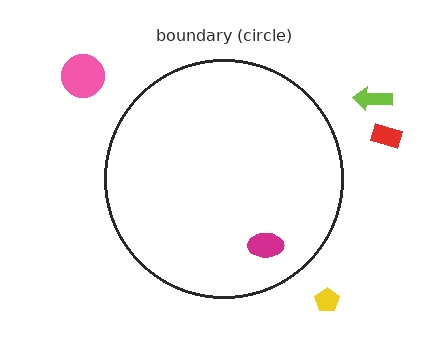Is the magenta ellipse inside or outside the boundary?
Inside.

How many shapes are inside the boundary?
1 inside, 4 outside.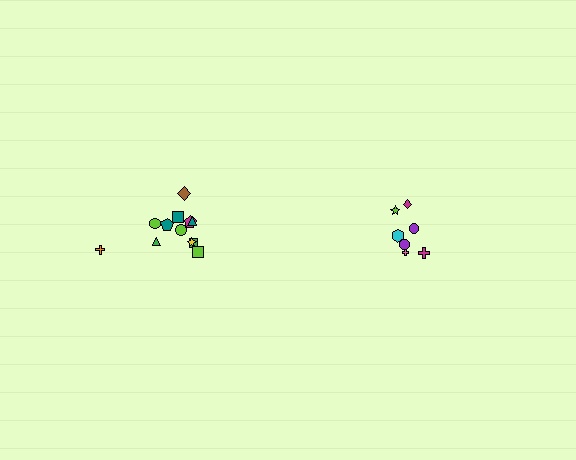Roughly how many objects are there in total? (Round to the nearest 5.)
Roughly 20 objects in total.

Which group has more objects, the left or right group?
The left group.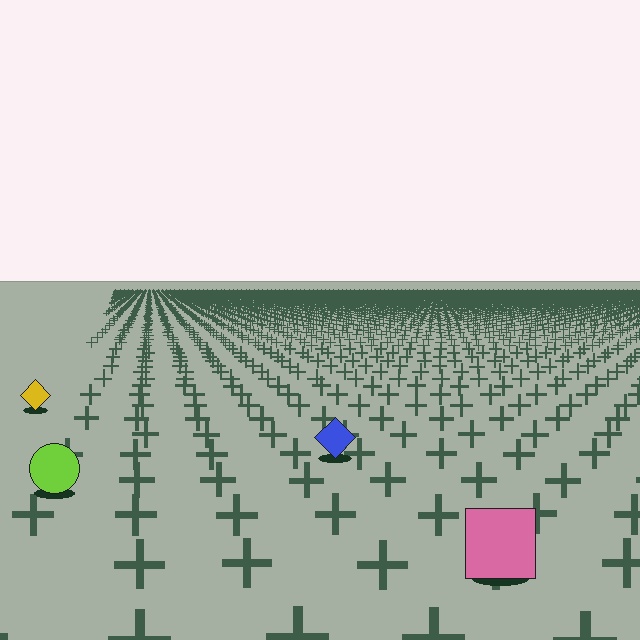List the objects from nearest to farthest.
From nearest to farthest: the pink square, the lime circle, the blue diamond, the yellow diamond.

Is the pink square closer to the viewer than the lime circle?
Yes. The pink square is closer — you can tell from the texture gradient: the ground texture is coarser near it.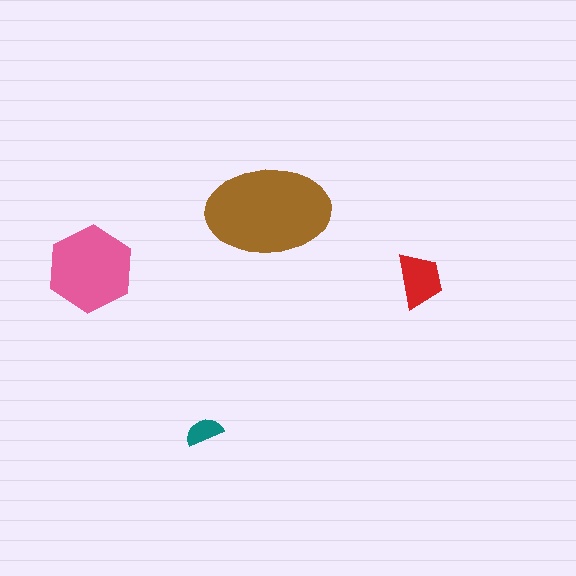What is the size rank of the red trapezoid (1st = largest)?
3rd.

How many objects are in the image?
There are 4 objects in the image.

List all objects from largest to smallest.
The brown ellipse, the pink hexagon, the red trapezoid, the teal semicircle.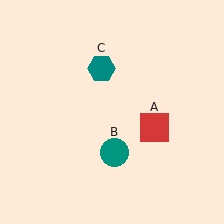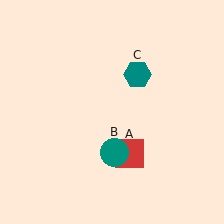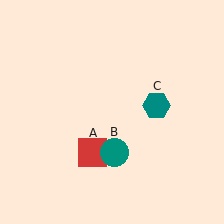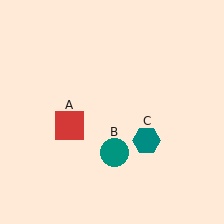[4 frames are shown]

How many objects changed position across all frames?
2 objects changed position: red square (object A), teal hexagon (object C).